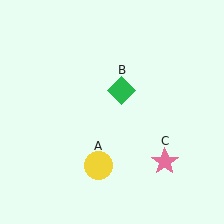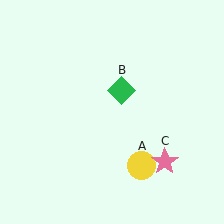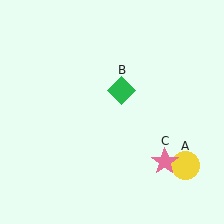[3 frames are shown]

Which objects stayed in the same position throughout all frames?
Green diamond (object B) and pink star (object C) remained stationary.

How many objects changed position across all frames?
1 object changed position: yellow circle (object A).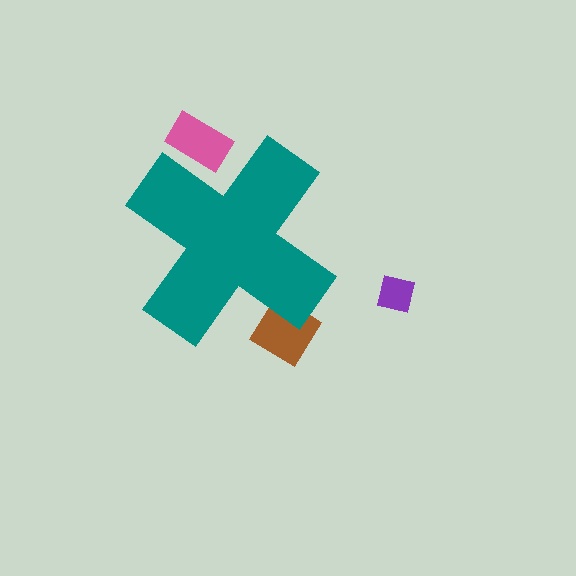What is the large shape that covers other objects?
A teal cross.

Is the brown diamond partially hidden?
Yes, the brown diamond is partially hidden behind the teal cross.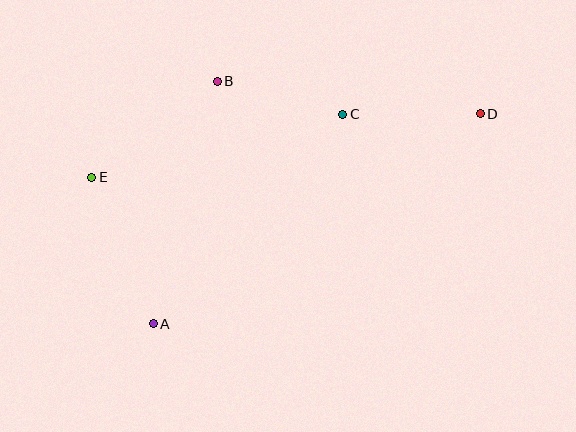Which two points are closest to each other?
Points B and C are closest to each other.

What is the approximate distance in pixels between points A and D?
The distance between A and D is approximately 389 pixels.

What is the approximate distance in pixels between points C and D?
The distance between C and D is approximately 138 pixels.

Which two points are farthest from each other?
Points D and E are farthest from each other.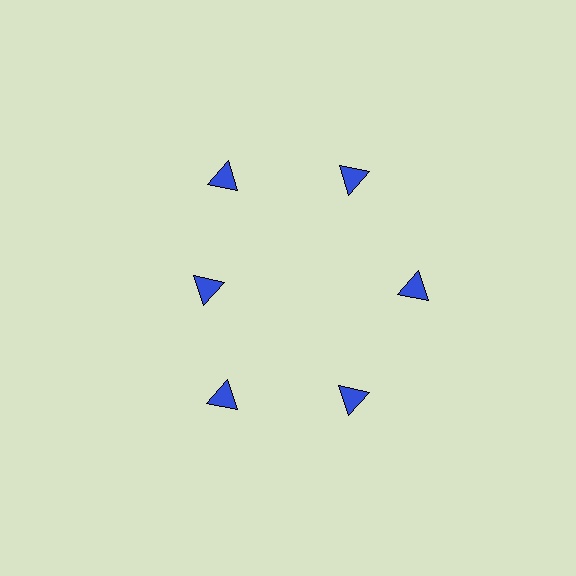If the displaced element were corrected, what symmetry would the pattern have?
It would have 6-fold rotational symmetry — the pattern would map onto itself every 60 degrees.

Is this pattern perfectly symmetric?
No. The 6 blue triangles are arranged in a ring, but one element near the 9 o'clock position is pulled inward toward the center, breaking the 6-fold rotational symmetry.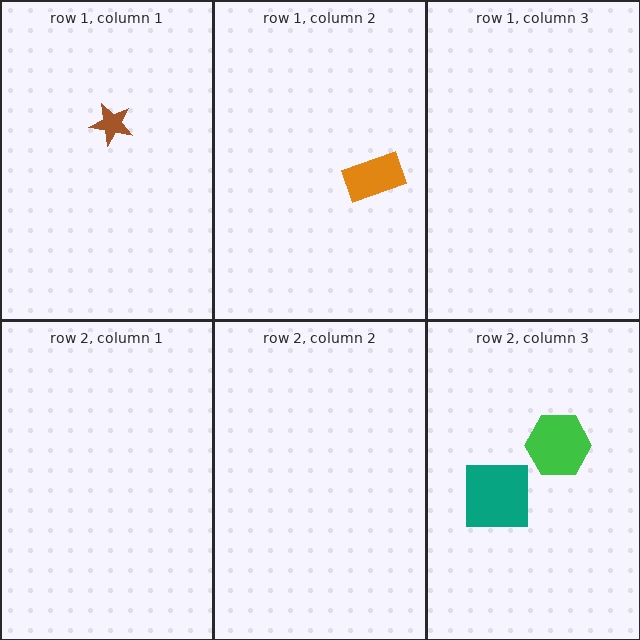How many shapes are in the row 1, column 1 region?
1.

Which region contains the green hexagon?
The row 2, column 3 region.